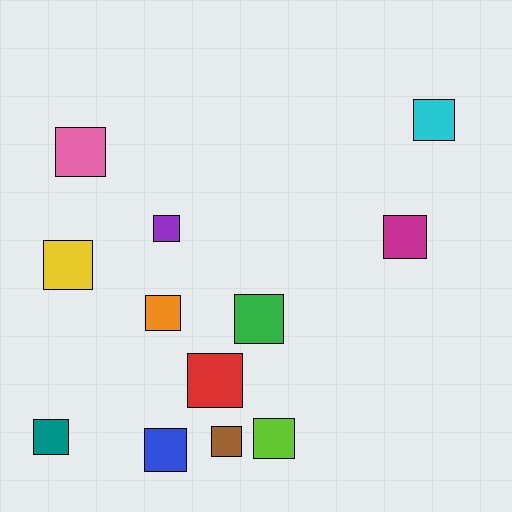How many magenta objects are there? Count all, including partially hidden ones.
There is 1 magenta object.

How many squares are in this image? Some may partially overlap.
There are 12 squares.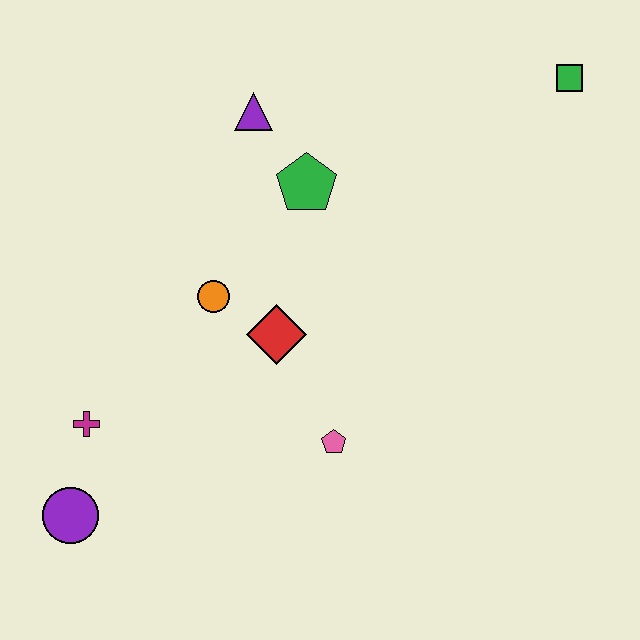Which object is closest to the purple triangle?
The green pentagon is closest to the purple triangle.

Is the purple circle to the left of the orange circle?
Yes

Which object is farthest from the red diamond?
The green square is farthest from the red diamond.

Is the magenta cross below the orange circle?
Yes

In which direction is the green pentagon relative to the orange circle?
The green pentagon is above the orange circle.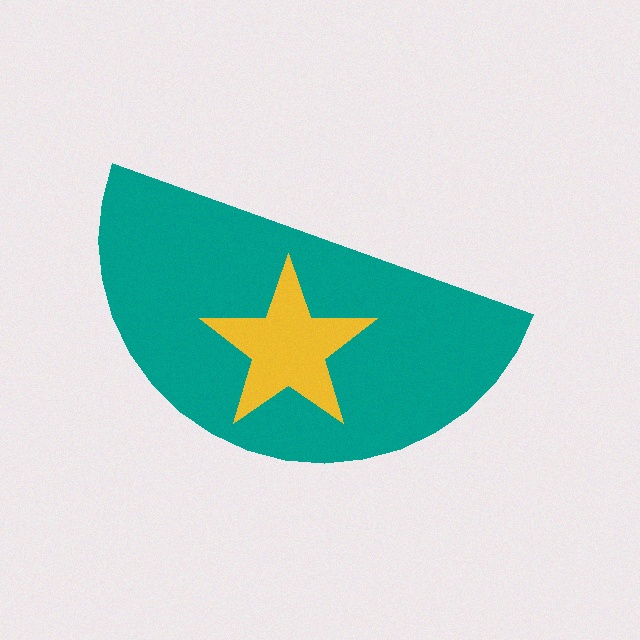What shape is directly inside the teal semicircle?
The yellow star.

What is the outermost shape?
The teal semicircle.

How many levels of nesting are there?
2.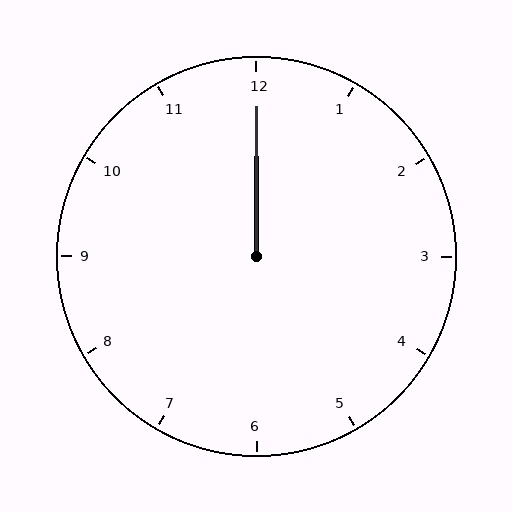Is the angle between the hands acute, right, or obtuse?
It is acute.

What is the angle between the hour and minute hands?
Approximately 0 degrees.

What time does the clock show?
12:00.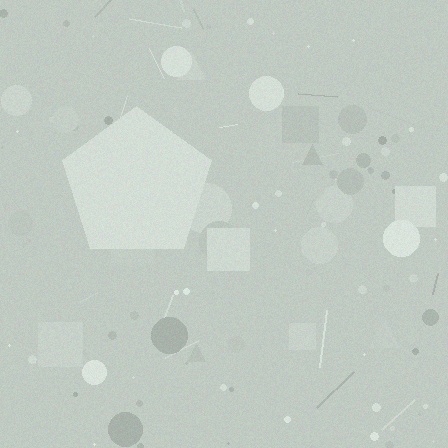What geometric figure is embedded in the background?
A pentagon is embedded in the background.